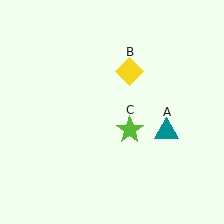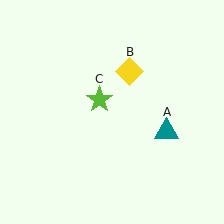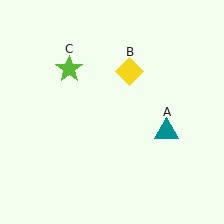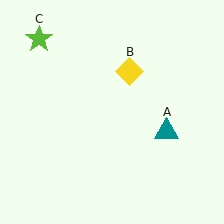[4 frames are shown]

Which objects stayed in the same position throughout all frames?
Teal triangle (object A) and yellow diamond (object B) remained stationary.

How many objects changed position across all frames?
1 object changed position: lime star (object C).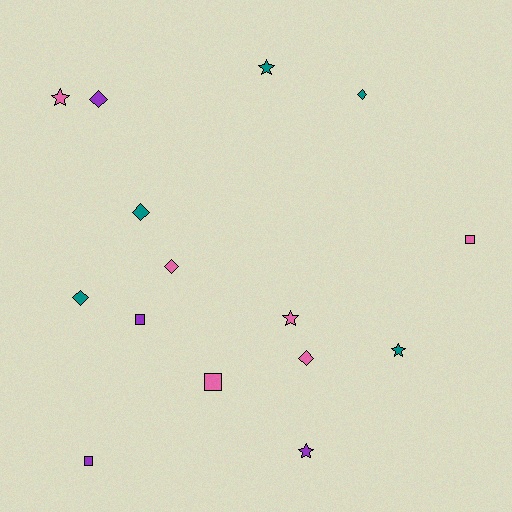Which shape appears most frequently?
Diamond, with 6 objects.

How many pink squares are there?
There are 2 pink squares.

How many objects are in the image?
There are 15 objects.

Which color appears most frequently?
Pink, with 6 objects.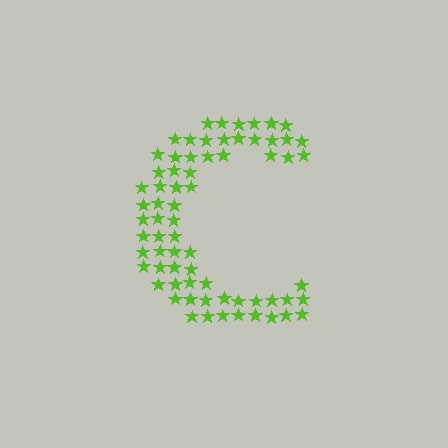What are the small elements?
The small elements are stars.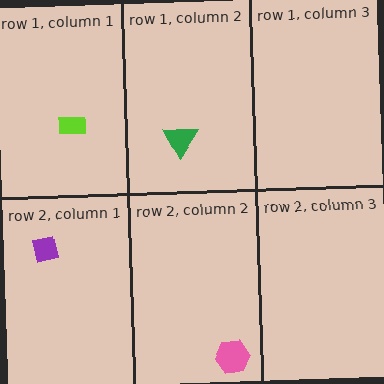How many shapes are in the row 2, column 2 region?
1.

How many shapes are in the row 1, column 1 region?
1.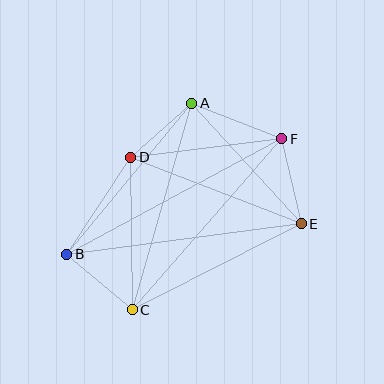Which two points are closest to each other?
Points A and D are closest to each other.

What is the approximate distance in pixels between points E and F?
The distance between E and F is approximately 88 pixels.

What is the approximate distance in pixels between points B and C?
The distance between B and C is approximately 86 pixels.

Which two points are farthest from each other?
Points B and F are farthest from each other.